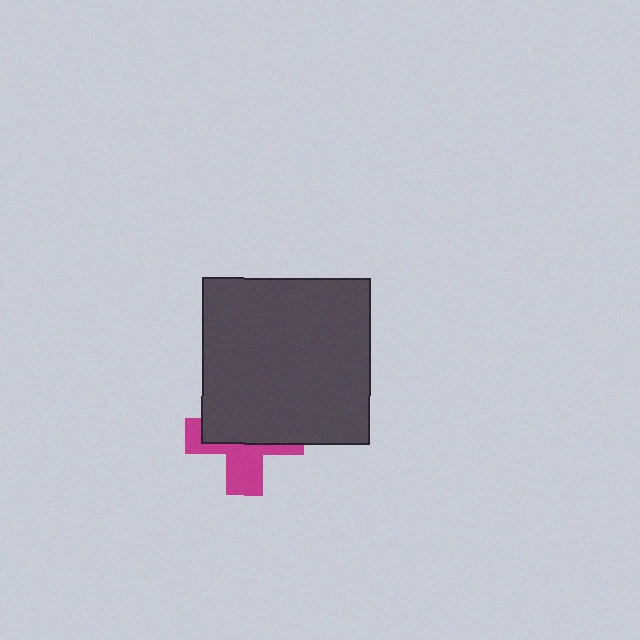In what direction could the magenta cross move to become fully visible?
The magenta cross could move down. That would shift it out from behind the dark gray rectangle entirely.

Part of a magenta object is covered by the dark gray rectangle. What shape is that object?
It is a cross.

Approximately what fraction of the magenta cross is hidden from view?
Roughly 58% of the magenta cross is hidden behind the dark gray rectangle.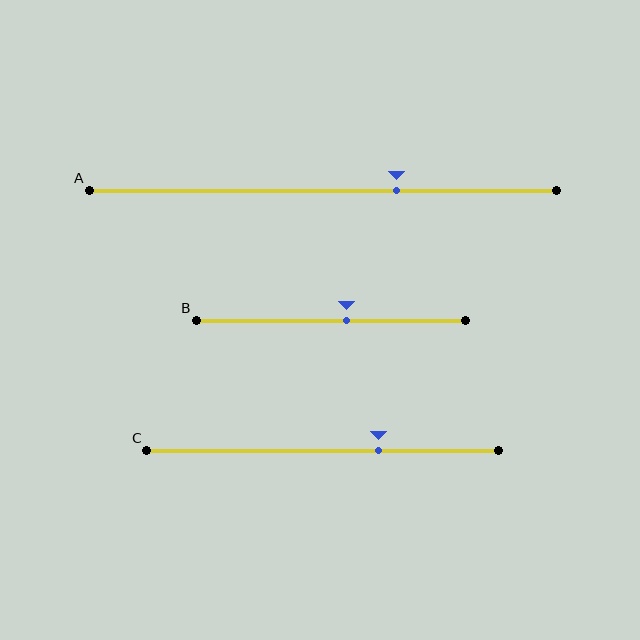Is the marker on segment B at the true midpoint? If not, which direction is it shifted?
No, the marker on segment B is shifted to the right by about 6% of the segment length.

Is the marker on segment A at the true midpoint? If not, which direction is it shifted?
No, the marker on segment A is shifted to the right by about 16% of the segment length.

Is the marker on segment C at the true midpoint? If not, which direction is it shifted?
No, the marker on segment C is shifted to the right by about 16% of the segment length.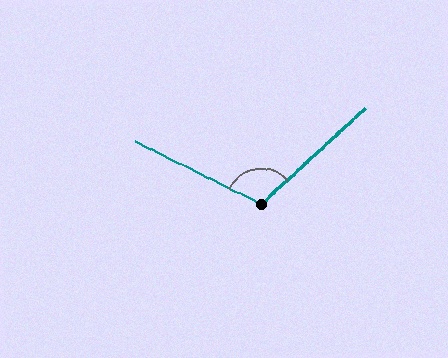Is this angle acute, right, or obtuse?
It is obtuse.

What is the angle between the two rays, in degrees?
Approximately 111 degrees.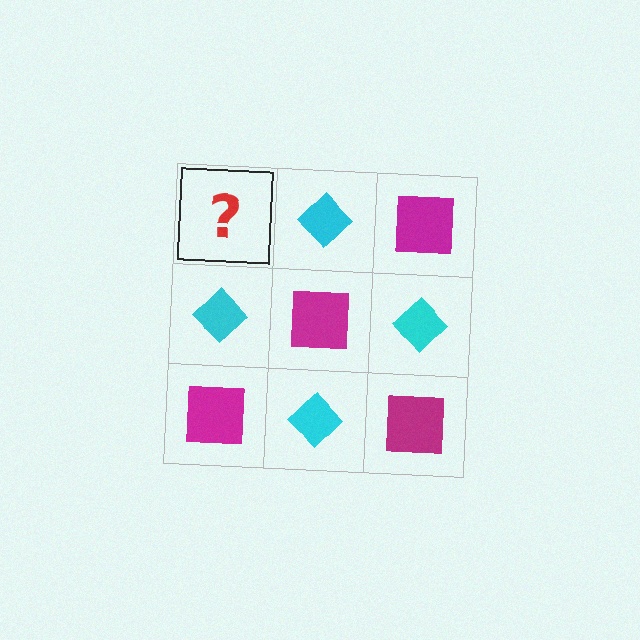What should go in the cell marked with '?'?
The missing cell should contain a magenta square.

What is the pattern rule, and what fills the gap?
The rule is that it alternates magenta square and cyan diamond in a checkerboard pattern. The gap should be filled with a magenta square.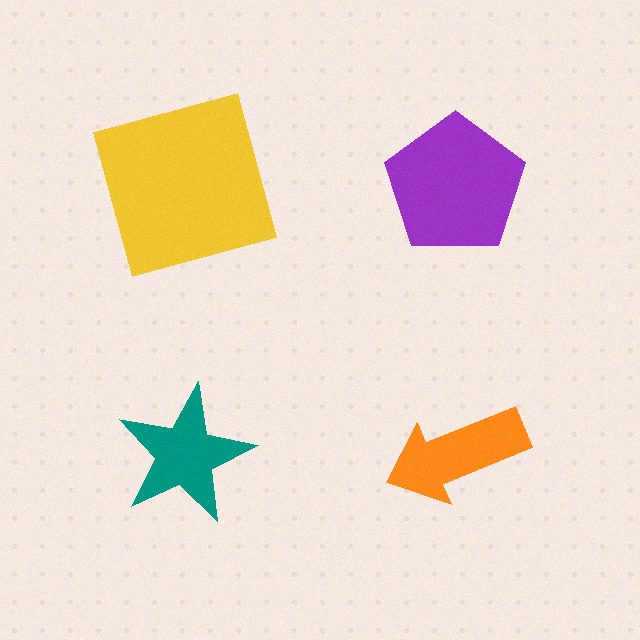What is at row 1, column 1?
A yellow square.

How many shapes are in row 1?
2 shapes.